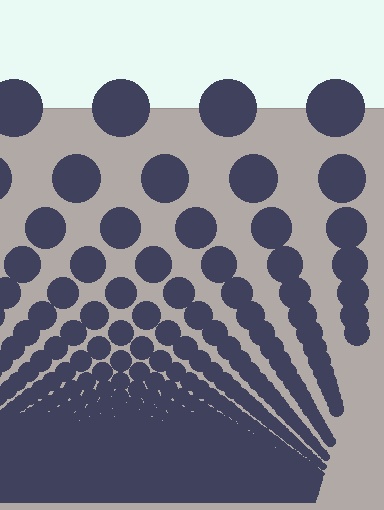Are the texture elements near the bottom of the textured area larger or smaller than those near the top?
Smaller. The gradient is inverted — elements near the bottom are smaller and denser.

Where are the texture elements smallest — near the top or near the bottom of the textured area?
Near the bottom.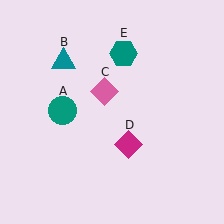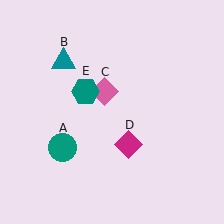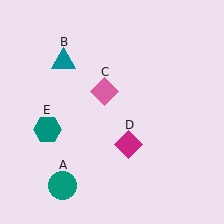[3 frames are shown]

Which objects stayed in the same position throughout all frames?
Teal triangle (object B) and pink diamond (object C) and magenta diamond (object D) remained stationary.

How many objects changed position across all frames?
2 objects changed position: teal circle (object A), teal hexagon (object E).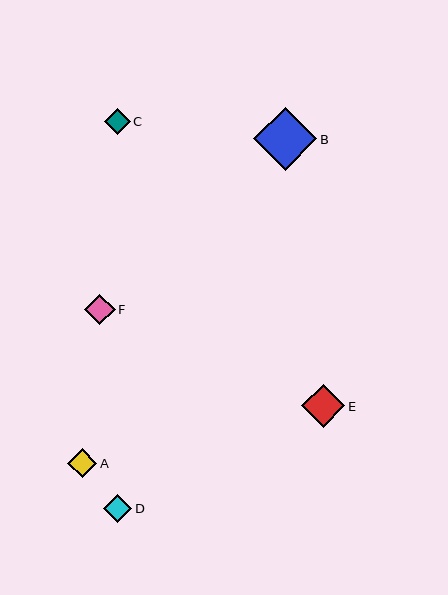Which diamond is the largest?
Diamond B is the largest with a size of approximately 63 pixels.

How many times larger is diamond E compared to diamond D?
Diamond E is approximately 1.5 times the size of diamond D.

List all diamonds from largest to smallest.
From largest to smallest: B, E, F, A, D, C.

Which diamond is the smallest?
Diamond C is the smallest with a size of approximately 26 pixels.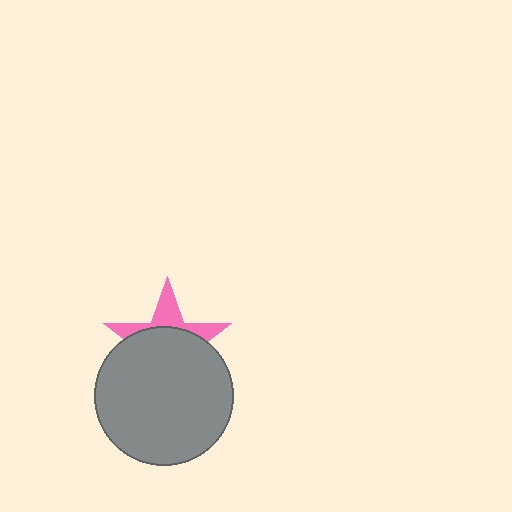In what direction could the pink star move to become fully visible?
The pink star could move up. That would shift it out from behind the gray circle entirely.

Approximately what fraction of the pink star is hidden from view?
Roughly 67% of the pink star is hidden behind the gray circle.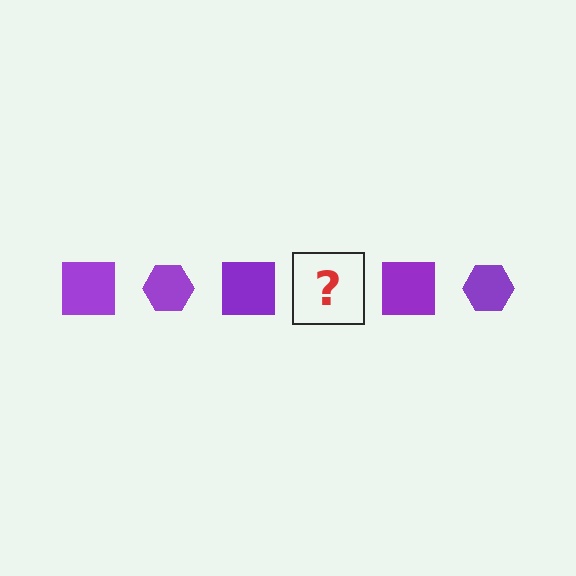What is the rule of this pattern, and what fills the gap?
The rule is that the pattern cycles through square, hexagon shapes in purple. The gap should be filled with a purple hexagon.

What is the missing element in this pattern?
The missing element is a purple hexagon.